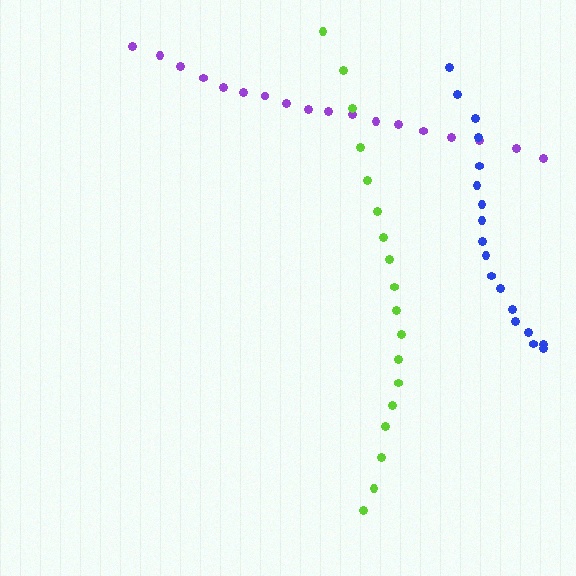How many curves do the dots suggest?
There are 3 distinct paths.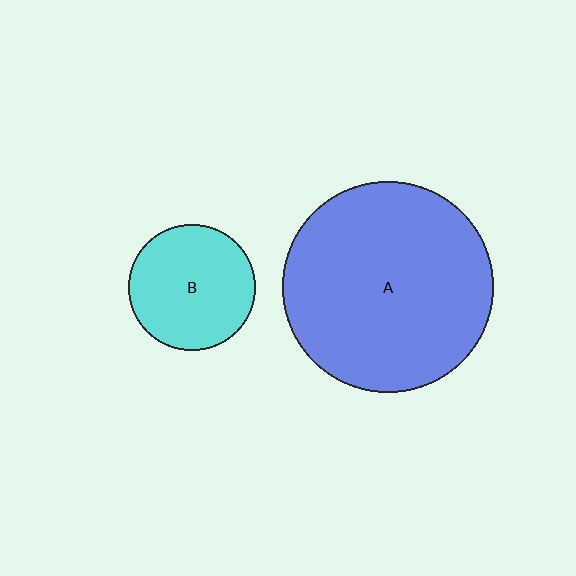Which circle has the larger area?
Circle A (blue).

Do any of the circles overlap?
No, none of the circles overlap.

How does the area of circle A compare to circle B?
Approximately 2.8 times.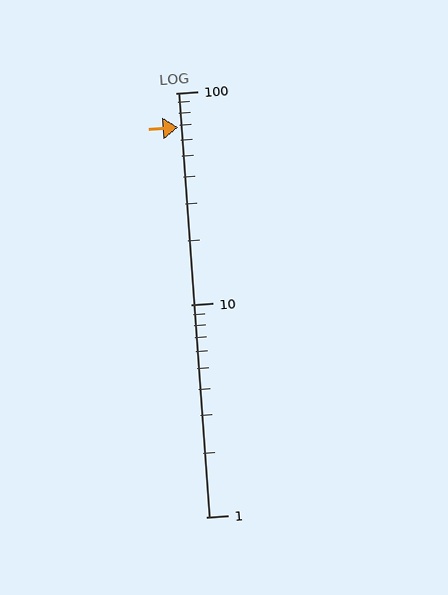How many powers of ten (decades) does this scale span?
The scale spans 2 decades, from 1 to 100.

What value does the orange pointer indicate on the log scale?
The pointer indicates approximately 69.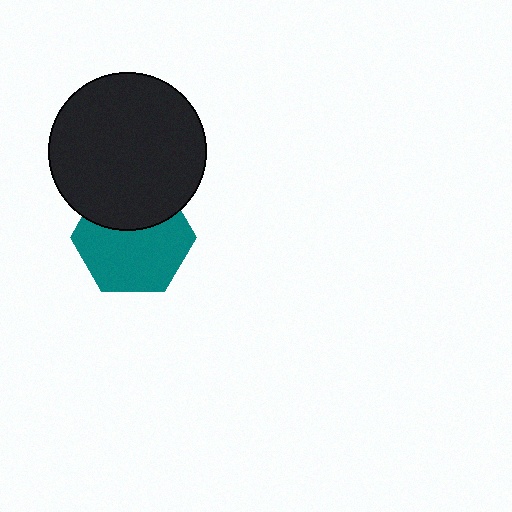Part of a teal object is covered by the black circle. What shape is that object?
It is a hexagon.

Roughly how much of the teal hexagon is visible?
About half of it is visible (roughly 64%).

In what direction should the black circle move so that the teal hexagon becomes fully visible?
The black circle should move up. That is the shortest direction to clear the overlap and leave the teal hexagon fully visible.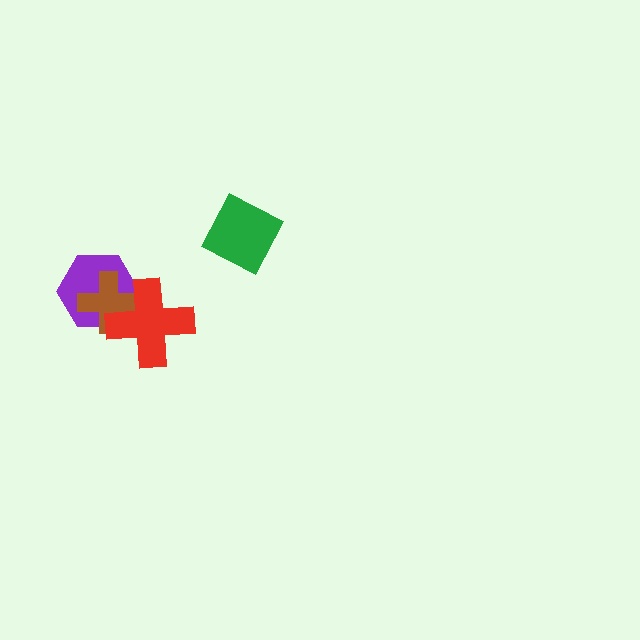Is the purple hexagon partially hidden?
Yes, it is partially covered by another shape.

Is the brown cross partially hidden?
Yes, it is partially covered by another shape.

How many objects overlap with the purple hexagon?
2 objects overlap with the purple hexagon.